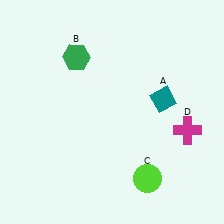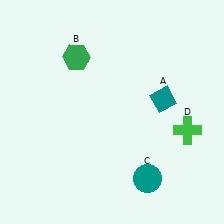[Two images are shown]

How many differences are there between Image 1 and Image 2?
There are 2 differences between the two images.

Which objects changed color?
C changed from lime to teal. D changed from magenta to green.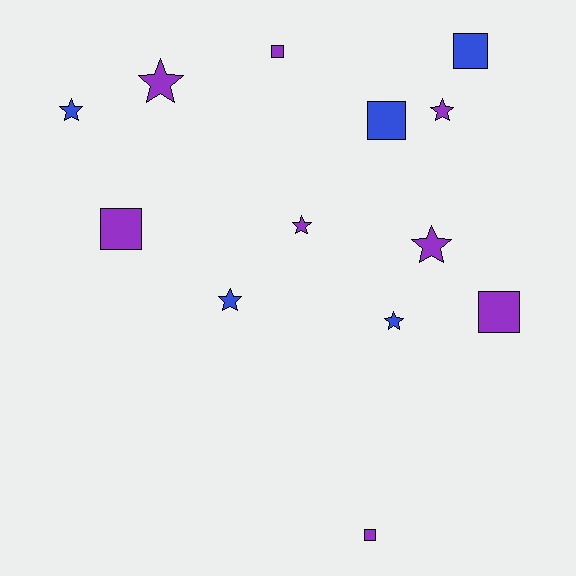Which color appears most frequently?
Purple, with 8 objects.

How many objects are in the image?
There are 13 objects.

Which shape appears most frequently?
Star, with 7 objects.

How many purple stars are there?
There are 4 purple stars.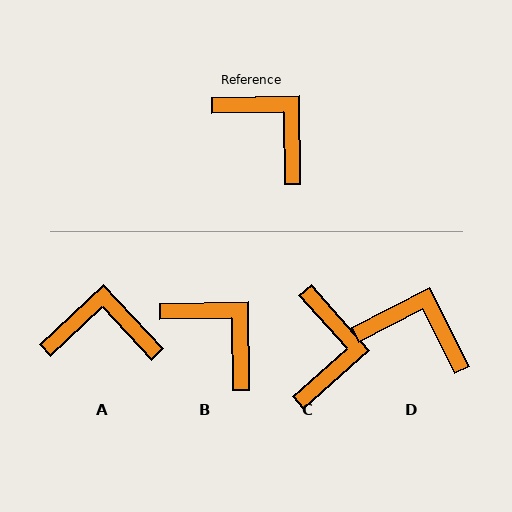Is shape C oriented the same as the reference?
No, it is off by about 49 degrees.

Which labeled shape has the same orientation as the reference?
B.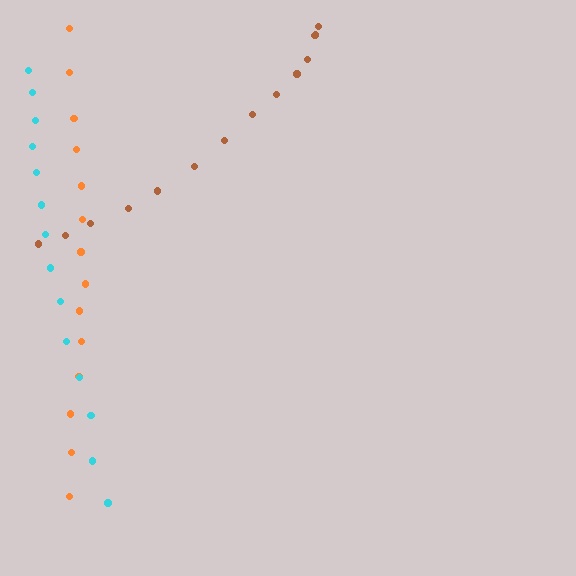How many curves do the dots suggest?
There are 3 distinct paths.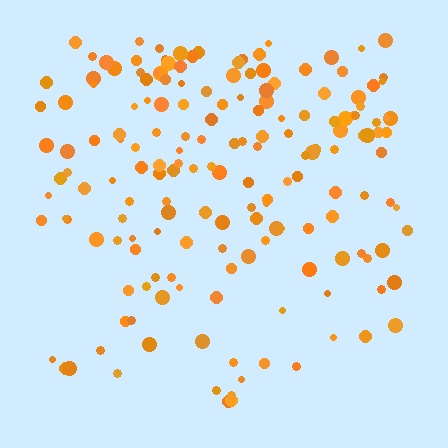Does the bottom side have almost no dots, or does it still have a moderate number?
Still a moderate number, just noticeably fewer than the top.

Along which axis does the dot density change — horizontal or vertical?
Vertical.